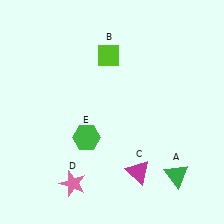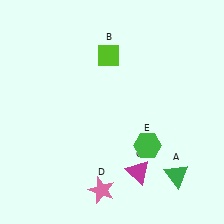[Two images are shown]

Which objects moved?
The objects that moved are: the pink star (D), the green hexagon (E).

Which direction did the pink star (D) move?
The pink star (D) moved right.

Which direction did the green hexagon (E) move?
The green hexagon (E) moved right.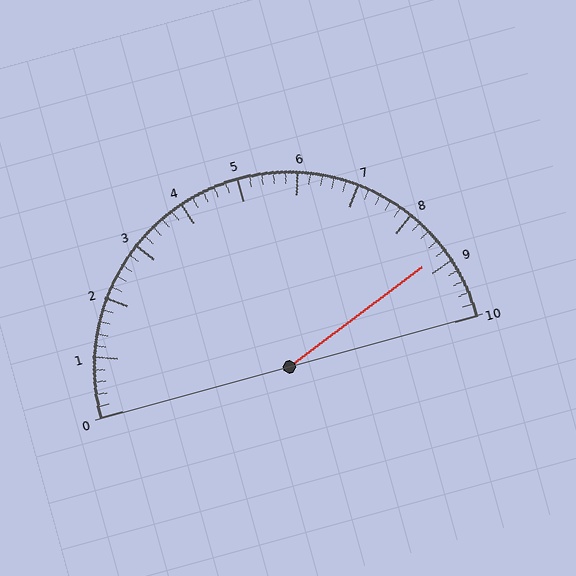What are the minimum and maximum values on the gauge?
The gauge ranges from 0 to 10.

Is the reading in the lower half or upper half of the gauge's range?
The reading is in the upper half of the range (0 to 10).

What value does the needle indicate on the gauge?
The needle indicates approximately 8.8.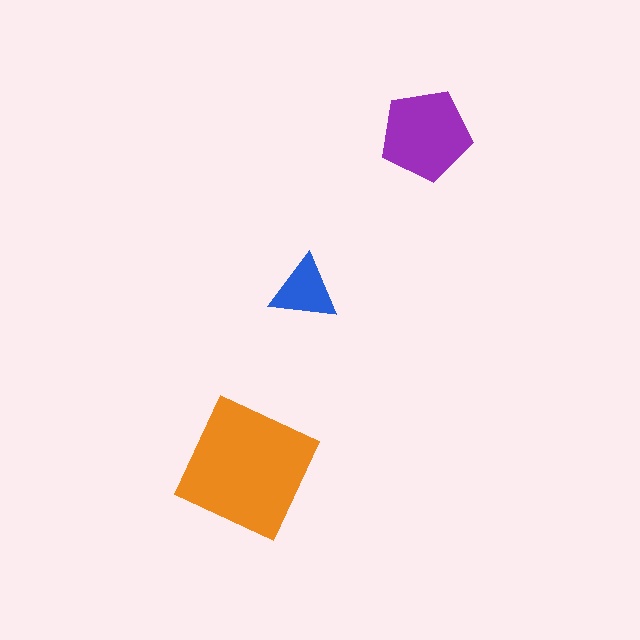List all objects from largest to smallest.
The orange square, the purple pentagon, the blue triangle.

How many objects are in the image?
There are 3 objects in the image.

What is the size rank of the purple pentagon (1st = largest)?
2nd.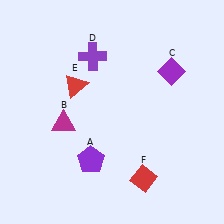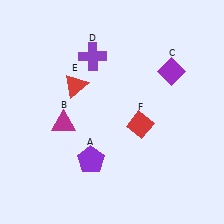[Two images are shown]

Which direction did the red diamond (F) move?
The red diamond (F) moved up.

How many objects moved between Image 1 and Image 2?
1 object moved between the two images.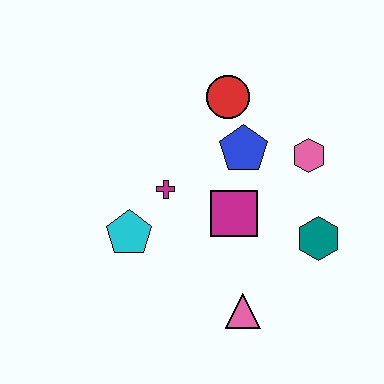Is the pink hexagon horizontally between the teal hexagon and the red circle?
Yes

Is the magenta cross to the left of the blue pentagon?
Yes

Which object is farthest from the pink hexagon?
The cyan pentagon is farthest from the pink hexagon.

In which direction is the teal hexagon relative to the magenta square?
The teal hexagon is to the right of the magenta square.